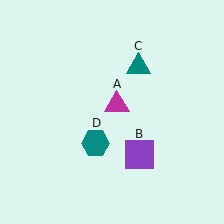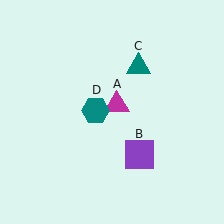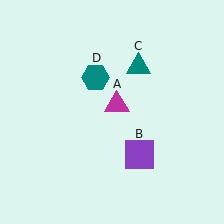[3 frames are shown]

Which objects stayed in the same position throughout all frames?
Magenta triangle (object A) and purple square (object B) and teal triangle (object C) remained stationary.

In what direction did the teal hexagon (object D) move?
The teal hexagon (object D) moved up.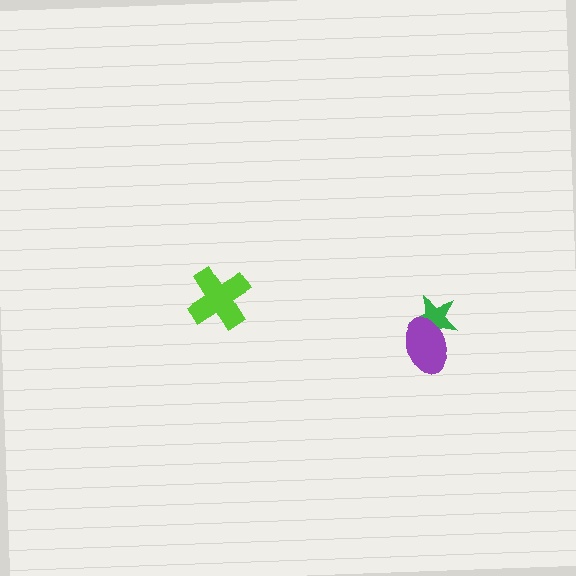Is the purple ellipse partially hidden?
No, no other shape covers it.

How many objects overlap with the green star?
1 object overlaps with the green star.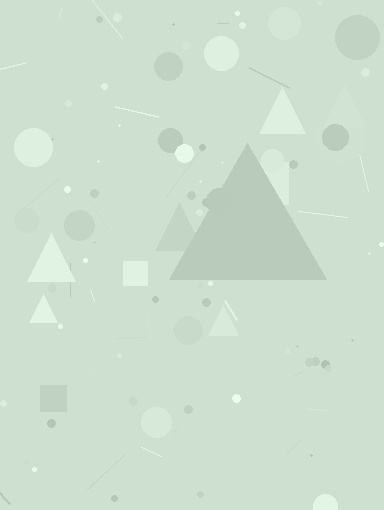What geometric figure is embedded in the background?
A triangle is embedded in the background.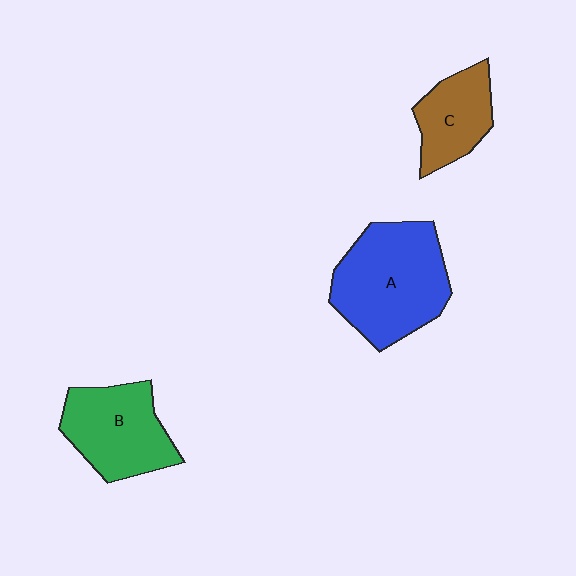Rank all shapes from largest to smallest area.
From largest to smallest: A (blue), B (green), C (brown).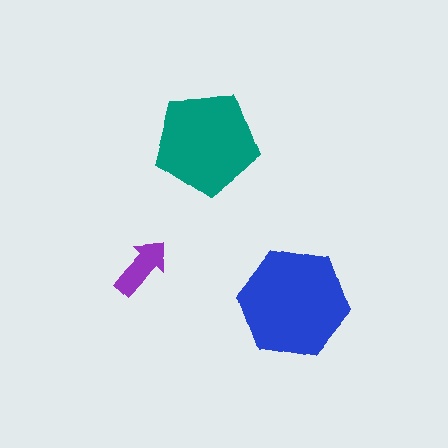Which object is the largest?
The blue hexagon.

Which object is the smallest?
The purple arrow.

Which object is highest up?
The teal pentagon is topmost.